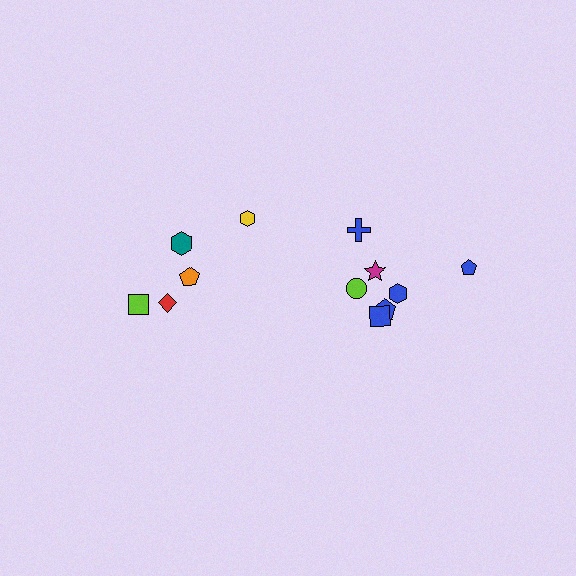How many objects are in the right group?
There are 7 objects.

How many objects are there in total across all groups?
There are 12 objects.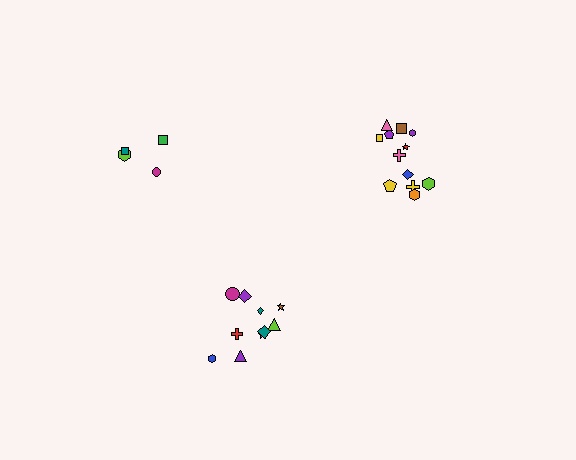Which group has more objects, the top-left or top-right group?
The top-right group.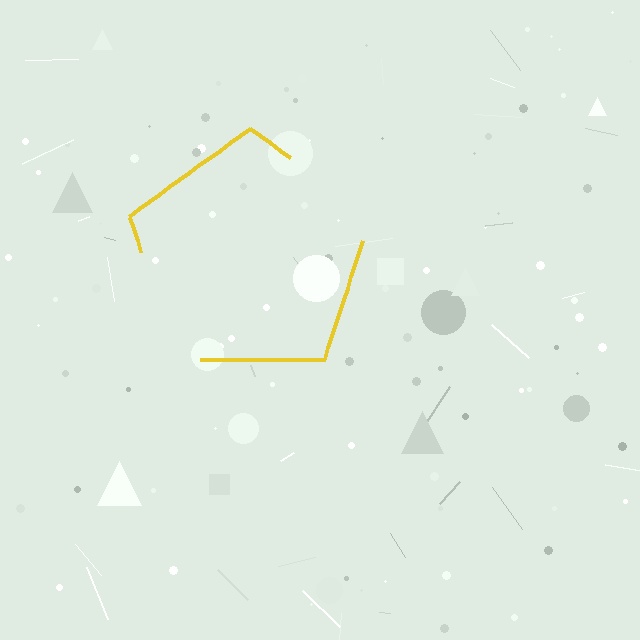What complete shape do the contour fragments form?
The contour fragments form a pentagon.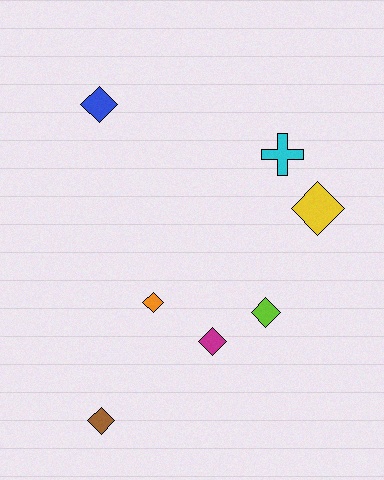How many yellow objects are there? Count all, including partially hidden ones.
There is 1 yellow object.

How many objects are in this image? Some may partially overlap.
There are 7 objects.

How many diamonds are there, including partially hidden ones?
There are 6 diamonds.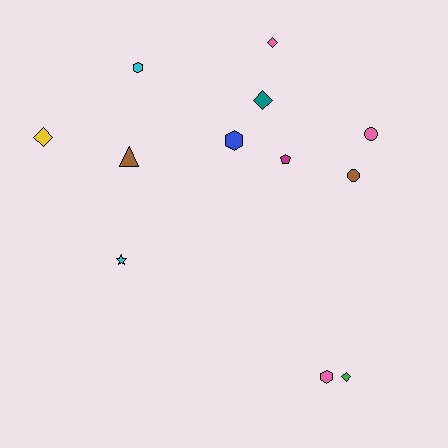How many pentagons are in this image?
There is 1 pentagon.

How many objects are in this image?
There are 12 objects.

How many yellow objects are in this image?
There is 1 yellow object.